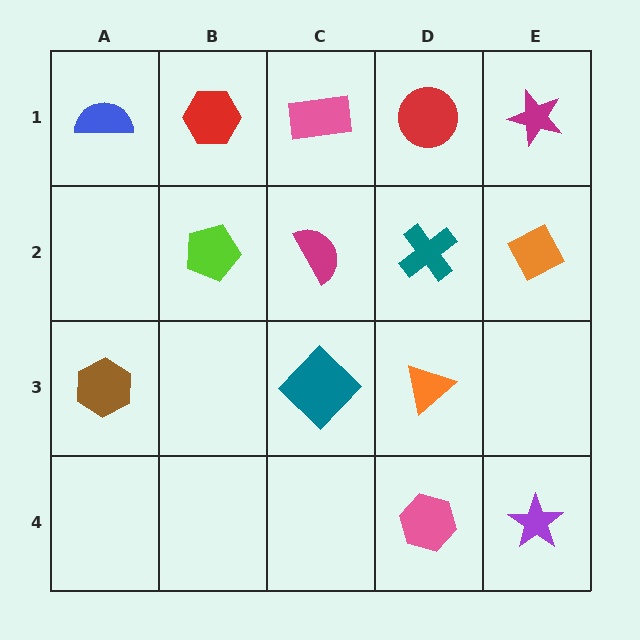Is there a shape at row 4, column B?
No, that cell is empty.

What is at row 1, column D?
A red circle.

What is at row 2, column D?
A teal cross.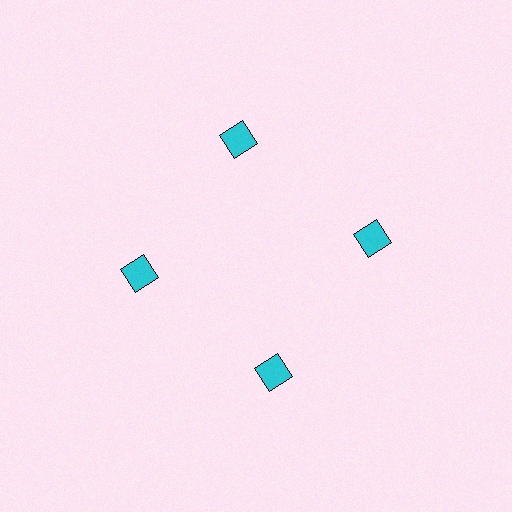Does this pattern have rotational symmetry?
Yes, this pattern has 4-fold rotational symmetry. It looks the same after rotating 90 degrees around the center.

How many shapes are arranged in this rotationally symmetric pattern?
There are 4 shapes, arranged in 4 groups of 1.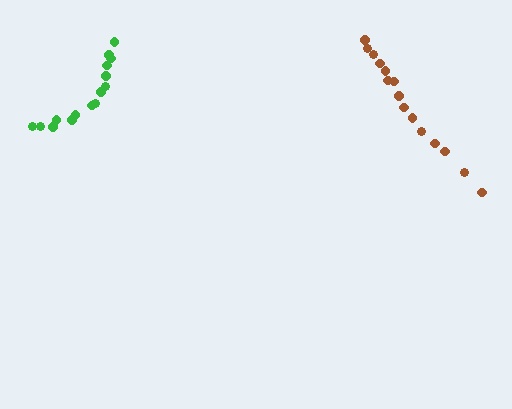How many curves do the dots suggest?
There are 2 distinct paths.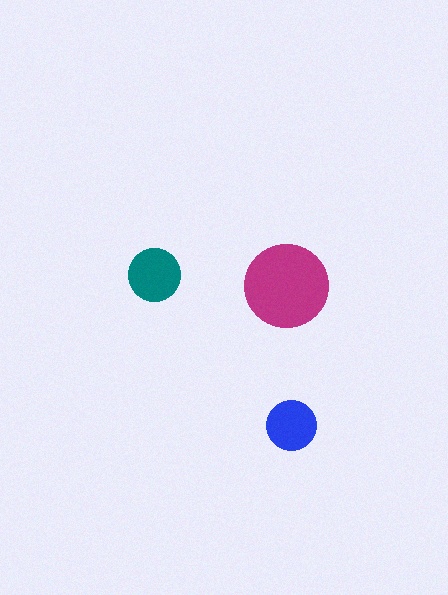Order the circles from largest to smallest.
the magenta one, the teal one, the blue one.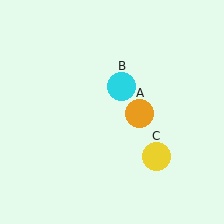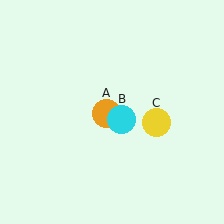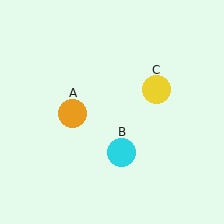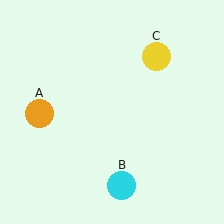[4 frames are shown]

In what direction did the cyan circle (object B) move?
The cyan circle (object B) moved down.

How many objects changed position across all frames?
3 objects changed position: orange circle (object A), cyan circle (object B), yellow circle (object C).